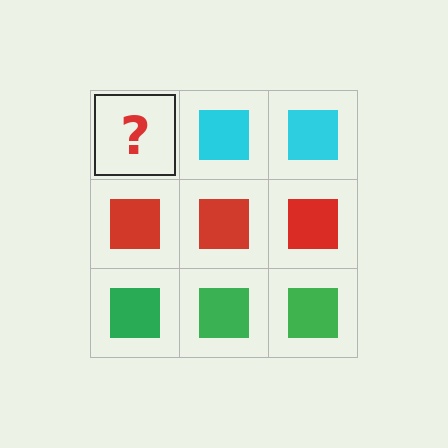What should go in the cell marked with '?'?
The missing cell should contain a cyan square.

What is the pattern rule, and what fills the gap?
The rule is that each row has a consistent color. The gap should be filled with a cyan square.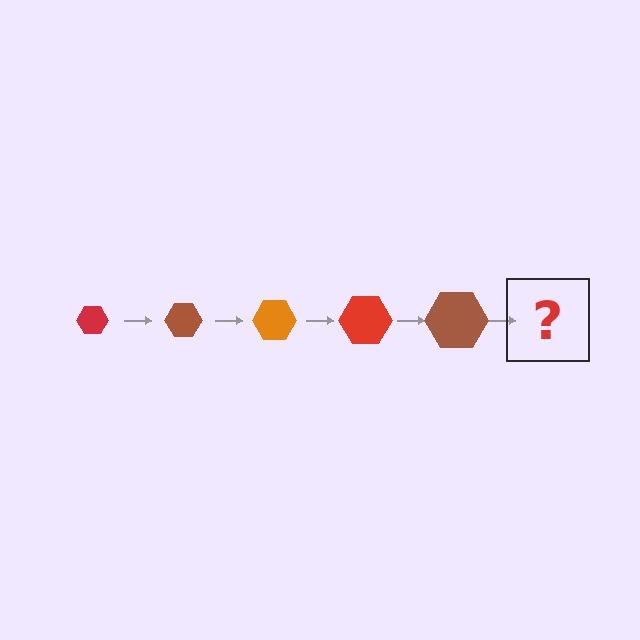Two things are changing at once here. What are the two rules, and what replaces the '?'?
The two rules are that the hexagon grows larger each step and the color cycles through red, brown, and orange. The '?' should be an orange hexagon, larger than the previous one.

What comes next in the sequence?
The next element should be an orange hexagon, larger than the previous one.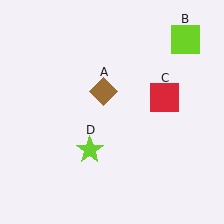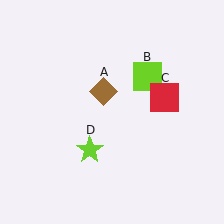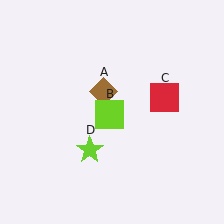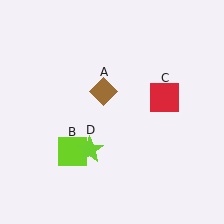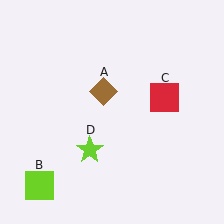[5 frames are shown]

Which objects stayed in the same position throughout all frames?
Brown diamond (object A) and red square (object C) and lime star (object D) remained stationary.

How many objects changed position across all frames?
1 object changed position: lime square (object B).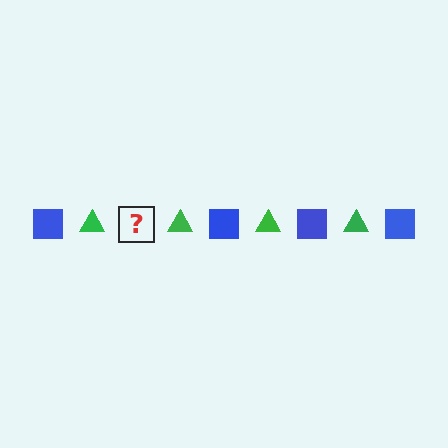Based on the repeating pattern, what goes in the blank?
The blank should be a blue square.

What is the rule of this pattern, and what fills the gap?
The rule is that the pattern alternates between blue square and green triangle. The gap should be filled with a blue square.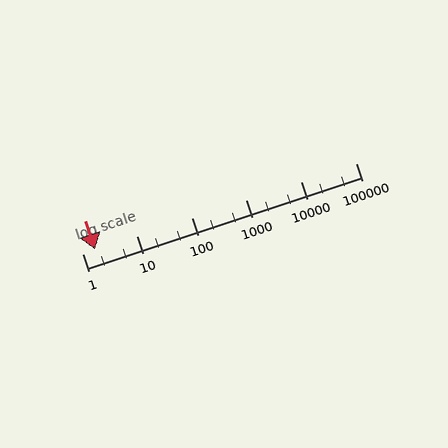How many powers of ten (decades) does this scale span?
The scale spans 5 decades, from 1 to 100000.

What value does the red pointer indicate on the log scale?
The pointer indicates approximately 1.7.